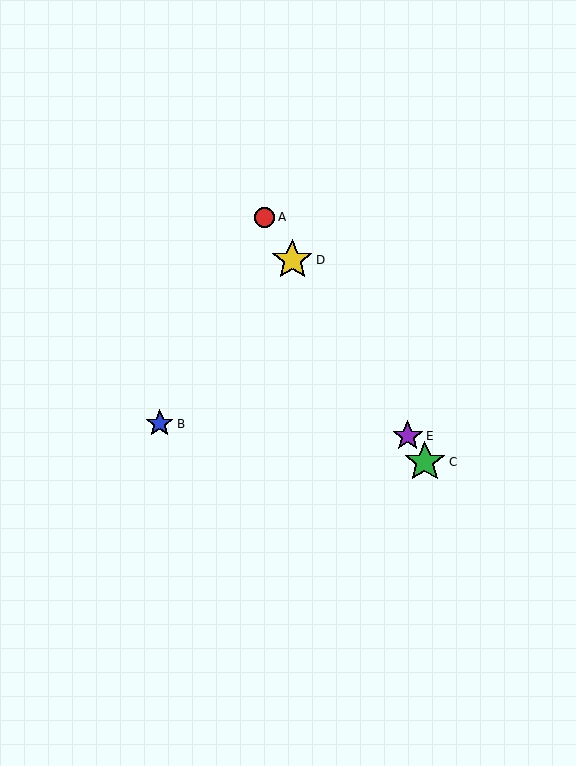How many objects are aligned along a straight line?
4 objects (A, C, D, E) are aligned along a straight line.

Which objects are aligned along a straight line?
Objects A, C, D, E are aligned along a straight line.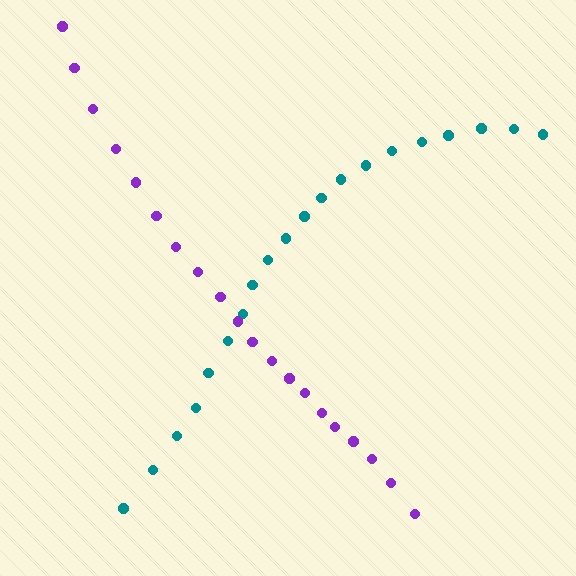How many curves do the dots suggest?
There are 2 distinct paths.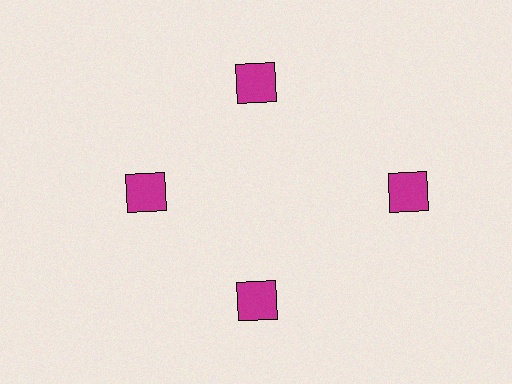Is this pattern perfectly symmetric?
No. The 4 magenta squares are arranged in a ring, but one element near the 3 o'clock position is pushed outward from the center, breaking the 4-fold rotational symmetry.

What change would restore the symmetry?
The symmetry would be restored by moving it inward, back onto the ring so that all 4 squares sit at equal angles and equal distance from the center.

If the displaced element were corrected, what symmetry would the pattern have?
It would have 4-fold rotational symmetry — the pattern would map onto itself every 90 degrees.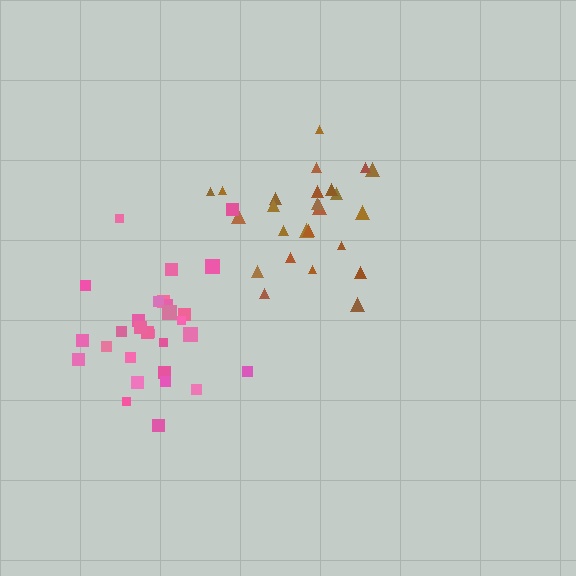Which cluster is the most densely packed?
Brown.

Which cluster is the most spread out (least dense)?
Pink.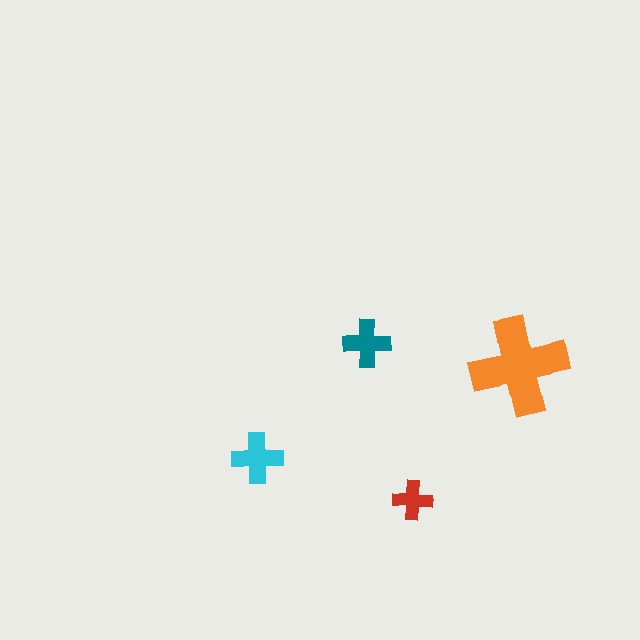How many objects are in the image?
There are 4 objects in the image.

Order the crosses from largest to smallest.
the orange one, the cyan one, the teal one, the red one.